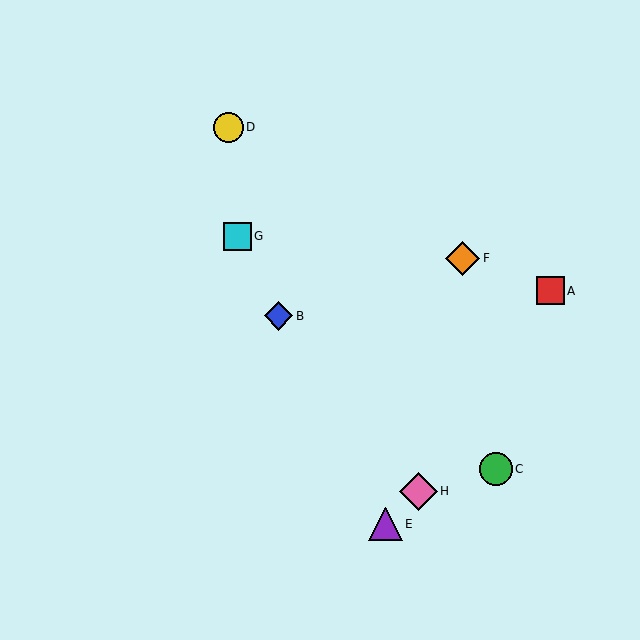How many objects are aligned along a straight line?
3 objects (B, E, G) are aligned along a straight line.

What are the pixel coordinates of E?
Object E is at (385, 524).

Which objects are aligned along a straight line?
Objects B, E, G are aligned along a straight line.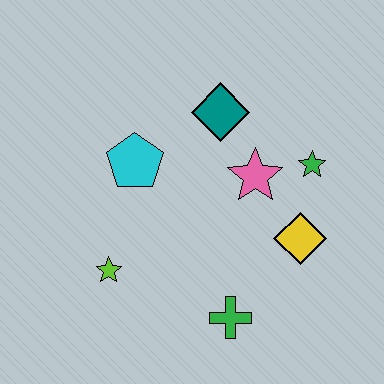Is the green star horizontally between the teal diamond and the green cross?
No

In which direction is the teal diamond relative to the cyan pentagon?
The teal diamond is to the right of the cyan pentagon.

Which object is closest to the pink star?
The green star is closest to the pink star.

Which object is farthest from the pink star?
The lime star is farthest from the pink star.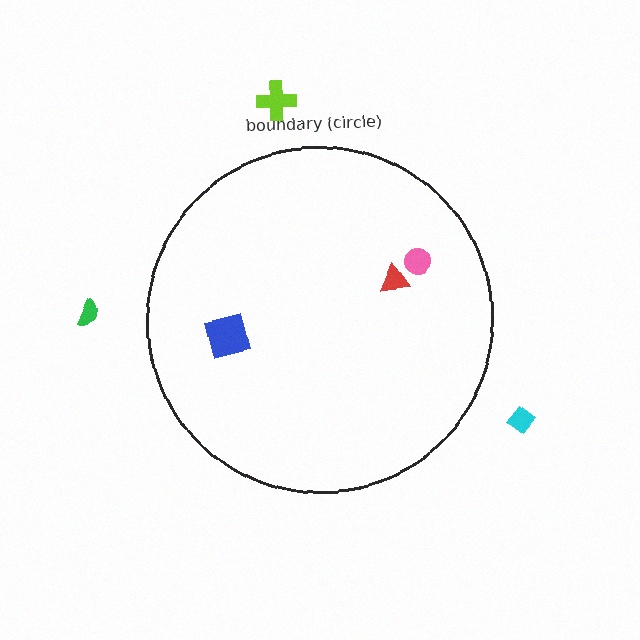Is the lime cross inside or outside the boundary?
Outside.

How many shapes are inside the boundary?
3 inside, 3 outside.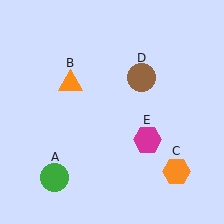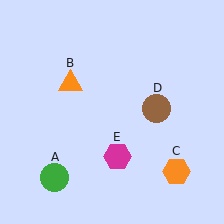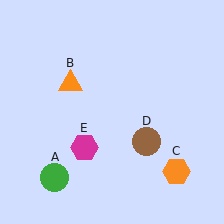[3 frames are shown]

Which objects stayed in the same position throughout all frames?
Green circle (object A) and orange triangle (object B) and orange hexagon (object C) remained stationary.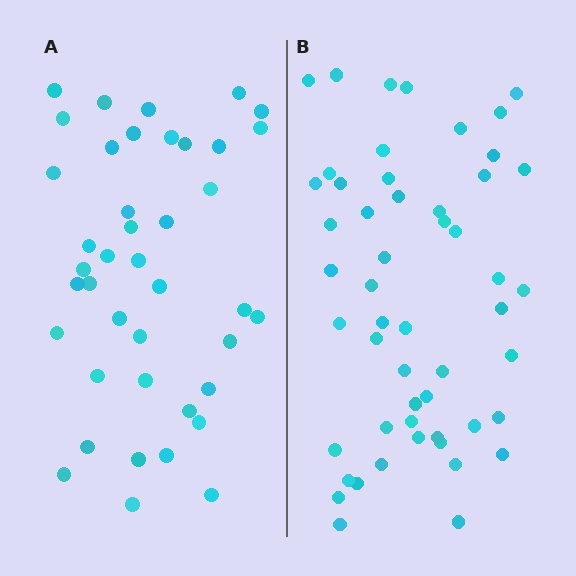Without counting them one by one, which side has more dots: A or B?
Region B (the right region) has more dots.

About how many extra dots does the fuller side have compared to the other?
Region B has roughly 12 or so more dots than region A.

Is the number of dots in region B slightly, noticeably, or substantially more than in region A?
Region B has noticeably more, but not dramatically so. The ratio is roughly 1.3 to 1.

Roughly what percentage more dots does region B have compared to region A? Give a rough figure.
About 25% more.